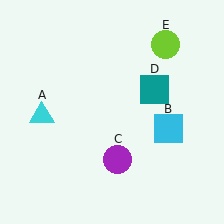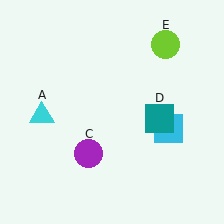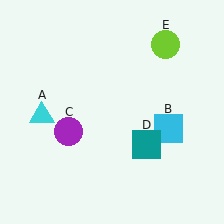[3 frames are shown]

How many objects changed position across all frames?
2 objects changed position: purple circle (object C), teal square (object D).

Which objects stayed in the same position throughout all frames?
Cyan triangle (object A) and cyan square (object B) and lime circle (object E) remained stationary.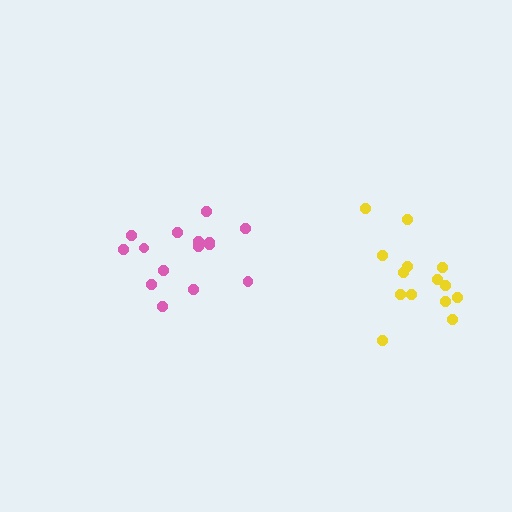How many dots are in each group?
Group 1: 15 dots, Group 2: 14 dots (29 total).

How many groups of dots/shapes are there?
There are 2 groups.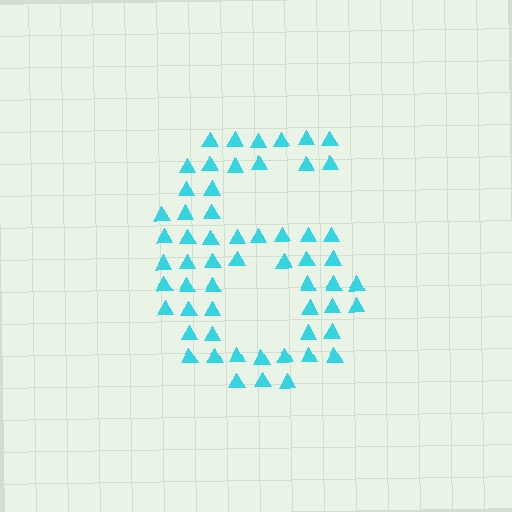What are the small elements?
The small elements are triangles.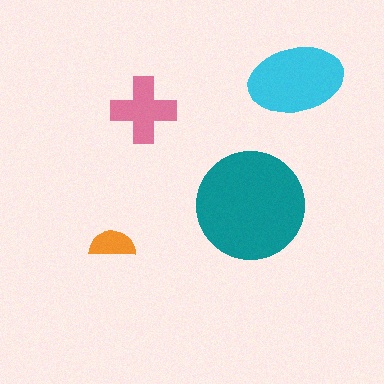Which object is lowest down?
The orange semicircle is bottommost.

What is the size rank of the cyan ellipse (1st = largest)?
2nd.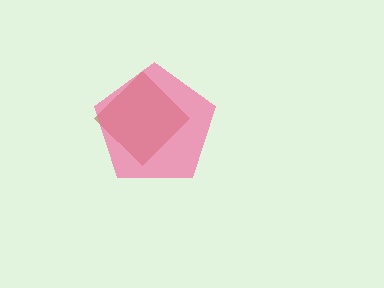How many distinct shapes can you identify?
There are 2 distinct shapes: a brown diamond, a pink pentagon.